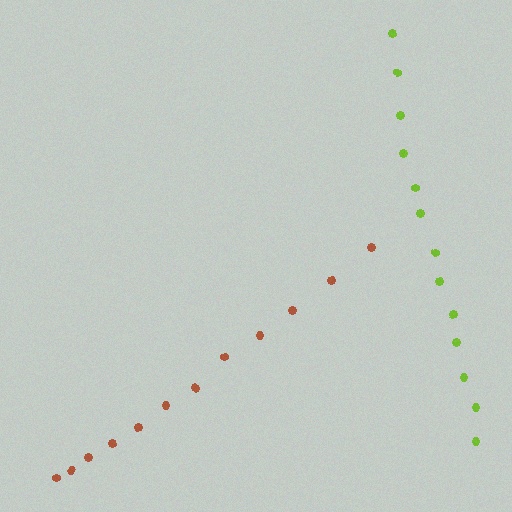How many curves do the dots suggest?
There are 2 distinct paths.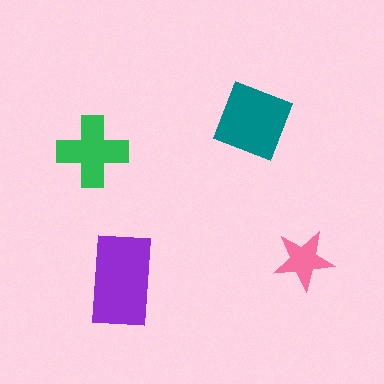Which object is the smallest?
The pink star.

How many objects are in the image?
There are 4 objects in the image.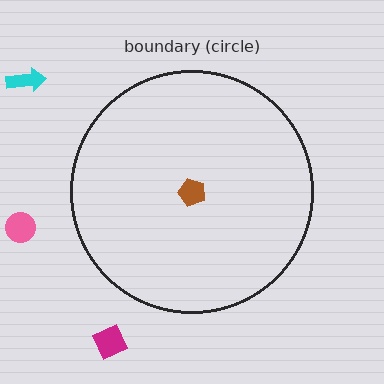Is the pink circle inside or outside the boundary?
Outside.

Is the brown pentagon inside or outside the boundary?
Inside.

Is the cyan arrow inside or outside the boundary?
Outside.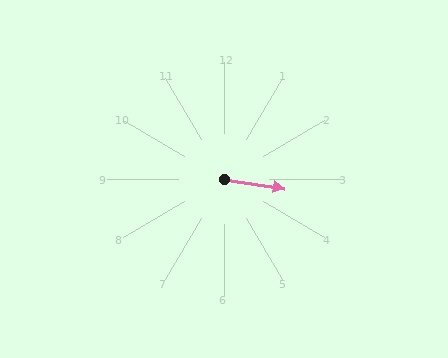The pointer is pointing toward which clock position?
Roughly 3 o'clock.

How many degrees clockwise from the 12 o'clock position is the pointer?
Approximately 99 degrees.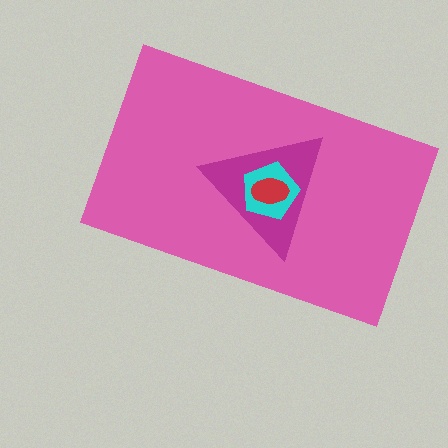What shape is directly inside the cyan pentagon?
The red ellipse.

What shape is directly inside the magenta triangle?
The cyan pentagon.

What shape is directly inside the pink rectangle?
The magenta triangle.